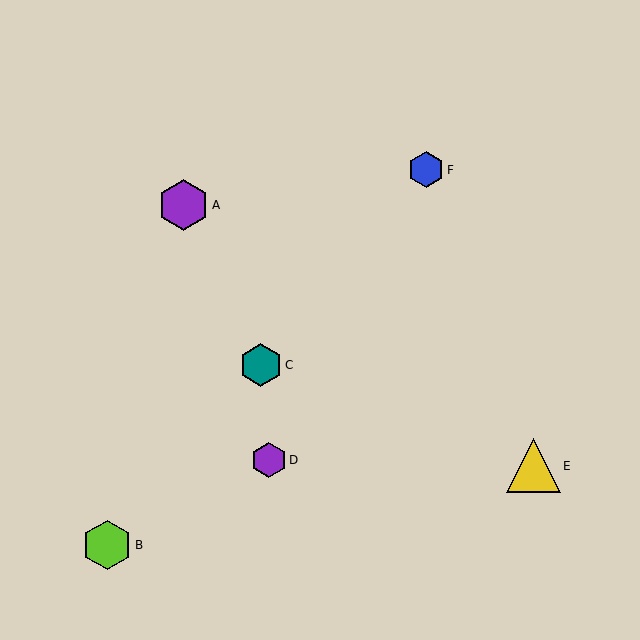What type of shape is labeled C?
Shape C is a teal hexagon.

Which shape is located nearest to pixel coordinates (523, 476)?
The yellow triangle (labeled E) at (533, 466) is nearest to that location.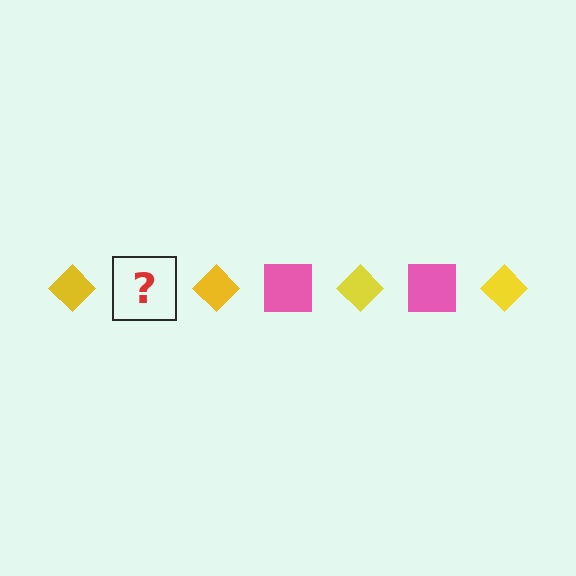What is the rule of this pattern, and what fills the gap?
The rule is that the pattern alternates between yellow diamond and pink square. The gap should be filled with a pink square.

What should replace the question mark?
The question mark should be replaced with a pink square.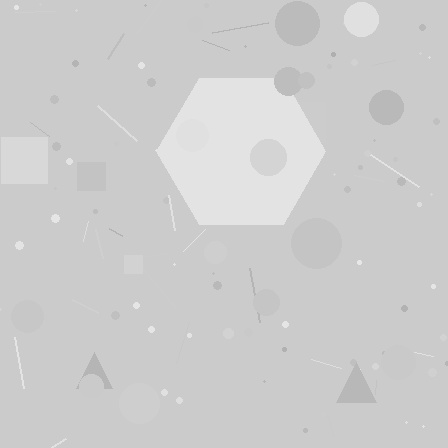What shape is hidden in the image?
A hexagon is hidden in the image.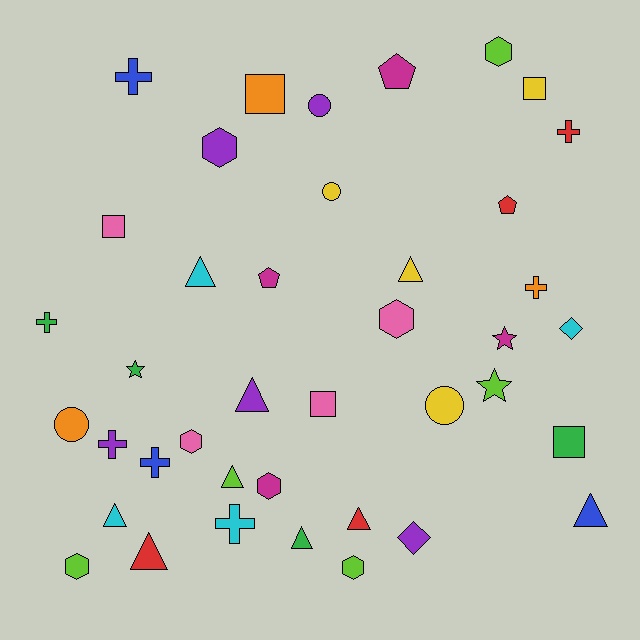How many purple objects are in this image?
There are 5 purple objects.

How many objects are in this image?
There are 40 objects.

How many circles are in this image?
There are 4 circles.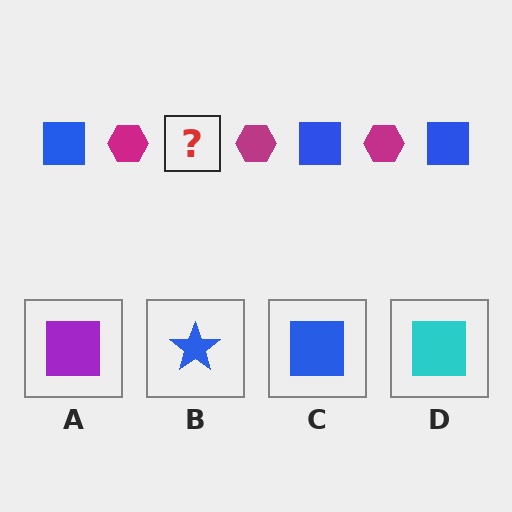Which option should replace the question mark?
Option C.